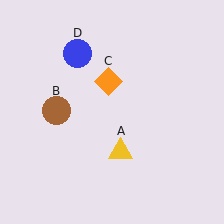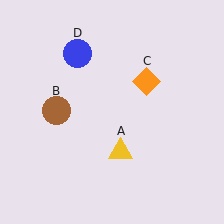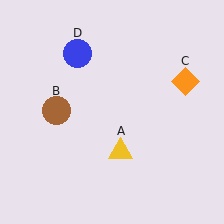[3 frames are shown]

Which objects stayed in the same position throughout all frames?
Yellow triangle (object A) and brown circle (object B) and blue circle (object D) remained stationary.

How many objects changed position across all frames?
1 object changed position: orange diamond (object C).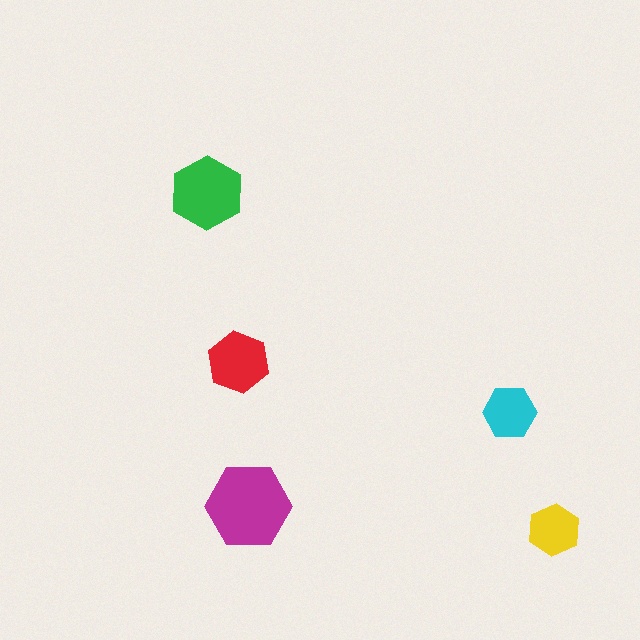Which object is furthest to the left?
The green hexagon is leftmost.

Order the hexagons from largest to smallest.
the magenta one, the green one, the red one, the cyan one, the yellow one.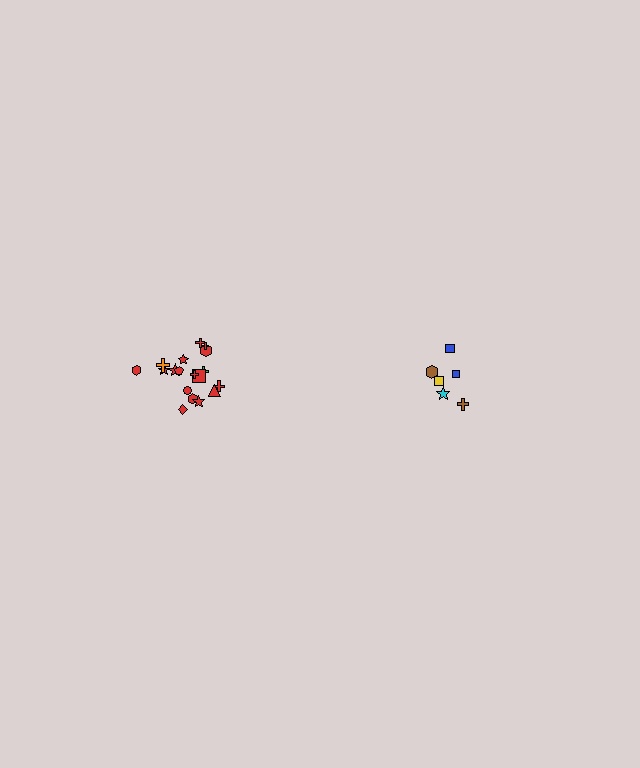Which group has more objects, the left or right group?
The left group.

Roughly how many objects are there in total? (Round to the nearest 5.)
Roughly 25 objects in total.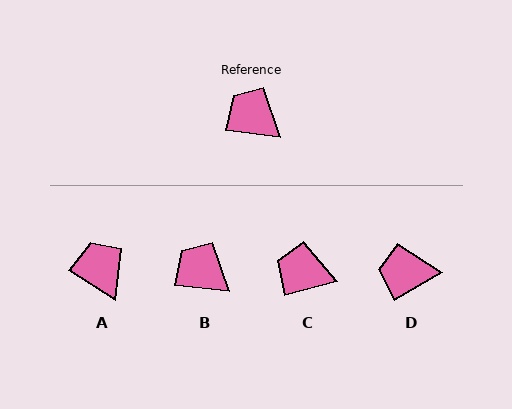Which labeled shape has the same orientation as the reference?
B.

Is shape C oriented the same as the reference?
No, it is off by about 22 degrees.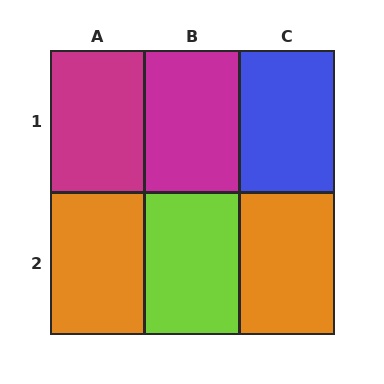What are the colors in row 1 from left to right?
Magenta, magenta, blue.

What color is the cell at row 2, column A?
Orange.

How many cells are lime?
1 cell is lime.